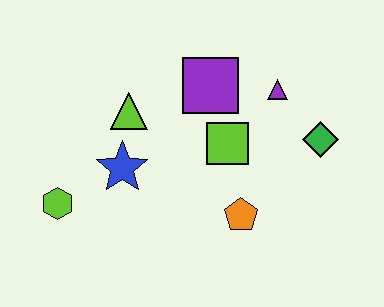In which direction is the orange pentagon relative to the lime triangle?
The orange pentagon is to the right of the lime triangle.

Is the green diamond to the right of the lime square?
Yes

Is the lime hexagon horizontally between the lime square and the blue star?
No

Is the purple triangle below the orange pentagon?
No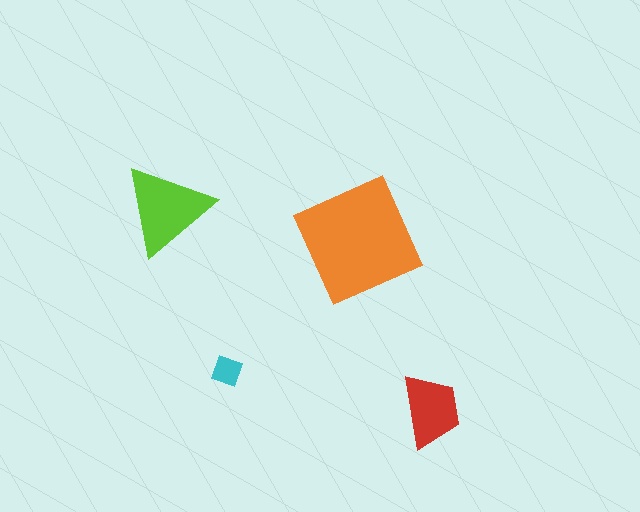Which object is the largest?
The orange square.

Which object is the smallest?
The cyan diamond.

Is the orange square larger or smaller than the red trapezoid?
Larger.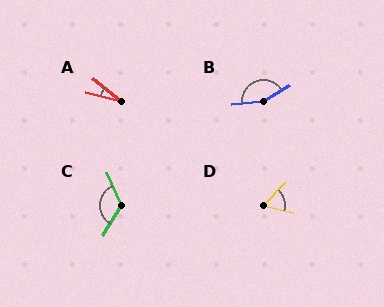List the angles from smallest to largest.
A (26°), D (59°), C (125°), B (154°).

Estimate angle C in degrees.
Approximately 125 degrees.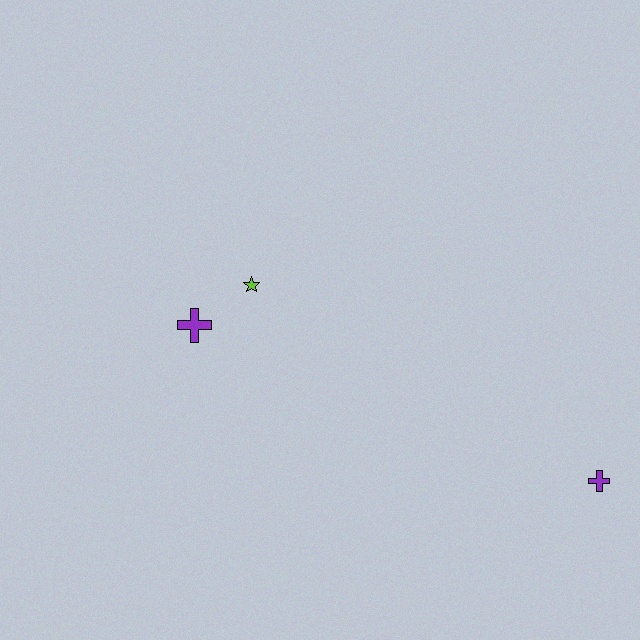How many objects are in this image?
There are 3 objects.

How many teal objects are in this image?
There are no teal objects.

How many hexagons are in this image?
There are no hexagons.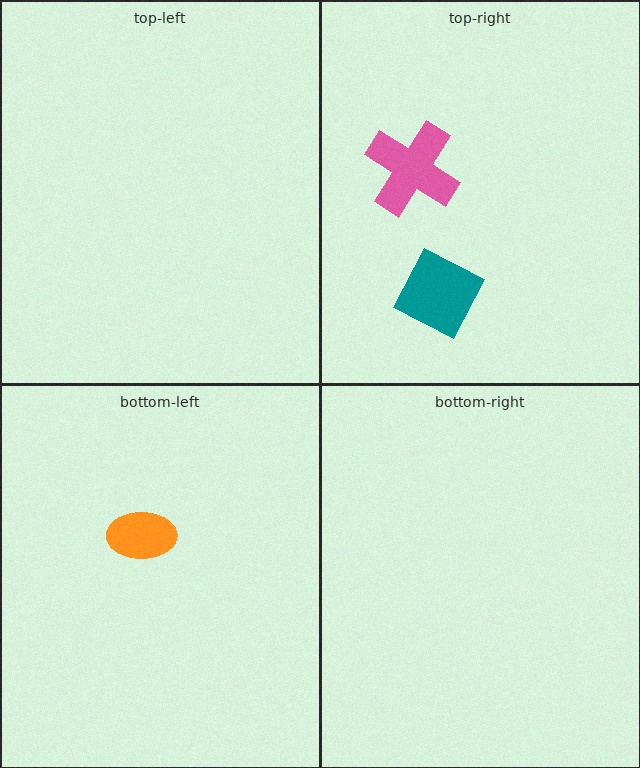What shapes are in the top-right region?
The pink cross, the teal square.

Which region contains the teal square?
The top-right region.